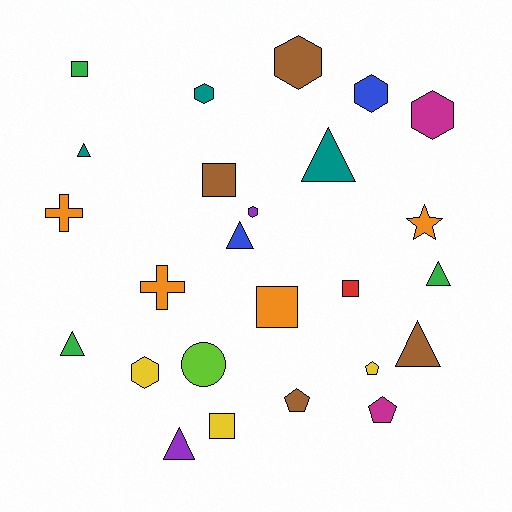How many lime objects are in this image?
There is 1 lime object.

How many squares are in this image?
There are 5 squares.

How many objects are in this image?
There are 25 objects.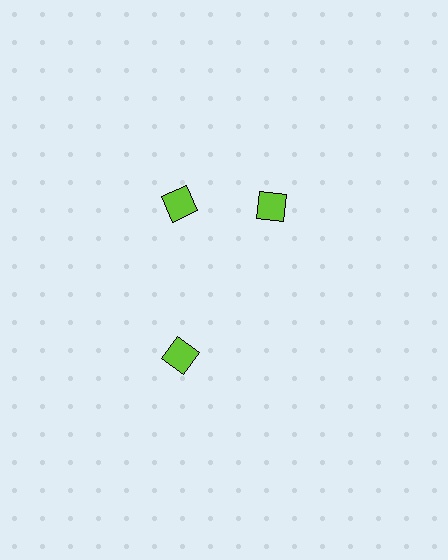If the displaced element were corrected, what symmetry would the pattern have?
It would have 3-fold rotational symmetry — the pattern would map onto itself every 120 degrees.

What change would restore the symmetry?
The symmetry would be restored by rotating it back into even spacing with its neighbors so that all 3 diamonds sit at equal angles and equal distance from the center.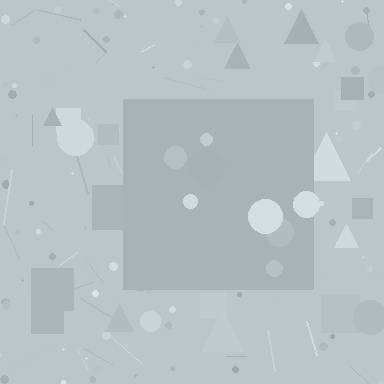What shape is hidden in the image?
A square is hidden in the image.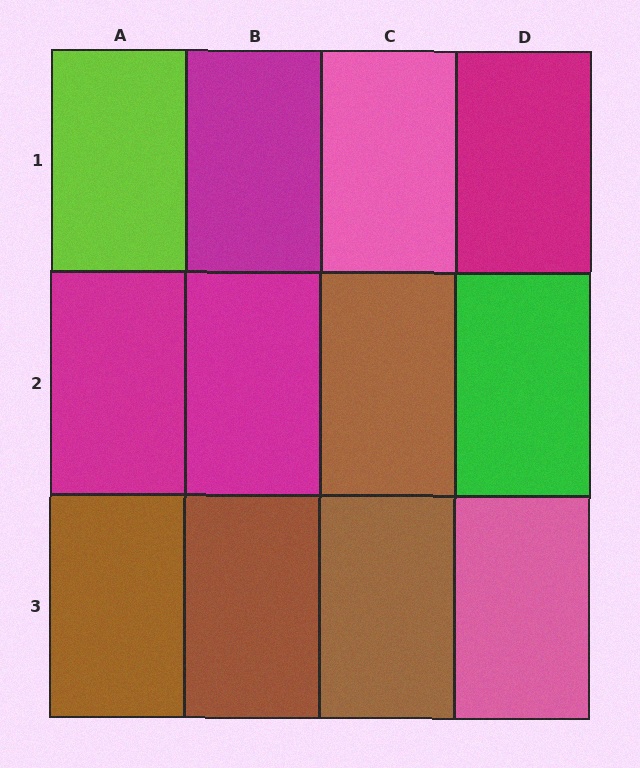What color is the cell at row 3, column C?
Brown.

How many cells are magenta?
4 cells are magenta.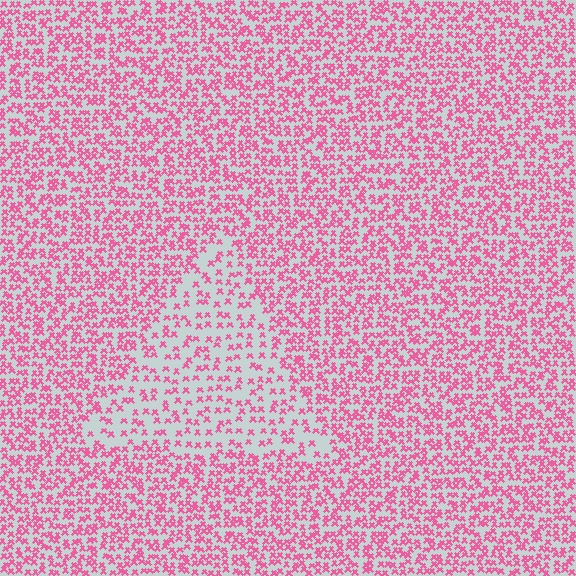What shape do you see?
I see a triangle.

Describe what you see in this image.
The image contains small pink elements arranged at two different densities. A triangle-shaped region is visible where the elements are less densely packed than the surrounding area.